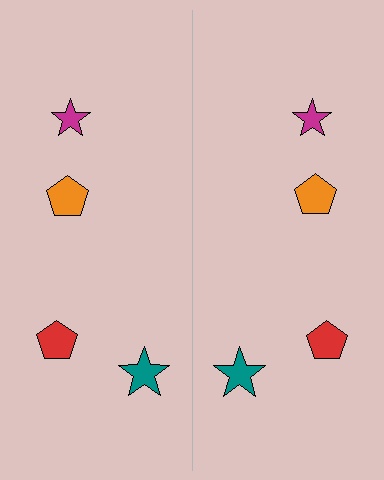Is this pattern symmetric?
Yes, this pattern has bilateral (reflection) symmetry.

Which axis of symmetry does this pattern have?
The pattern has a vertical axis of symmetry running through the center of the image.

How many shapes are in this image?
There are 8 shapes in this image.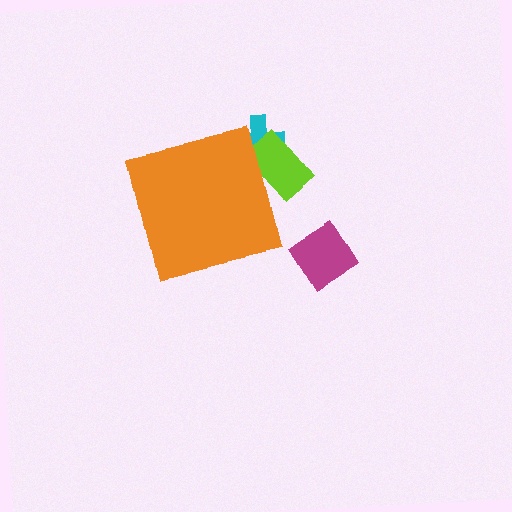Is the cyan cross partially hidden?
Yes, the cyan cross is partially hidden behind the orange square.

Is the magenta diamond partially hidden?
No, the magenta diamond is fully visible.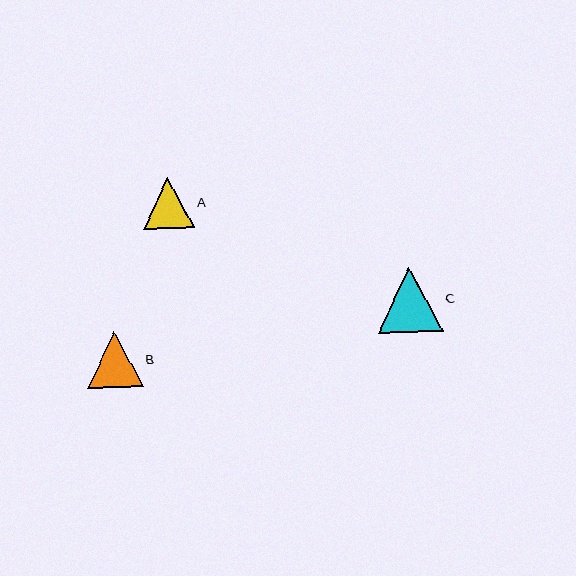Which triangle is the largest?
Triangle C is the largest with a size of approximately 65 pixels.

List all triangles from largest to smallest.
From largest to smallest: C, B, A.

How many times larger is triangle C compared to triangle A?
Triangle C is approximately 1.3 times the size of triangle A.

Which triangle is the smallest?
Triangle A is the smallest with a size of approximately 51 pixels.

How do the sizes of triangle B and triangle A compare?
Triangle B and triangle A are approximately the same size.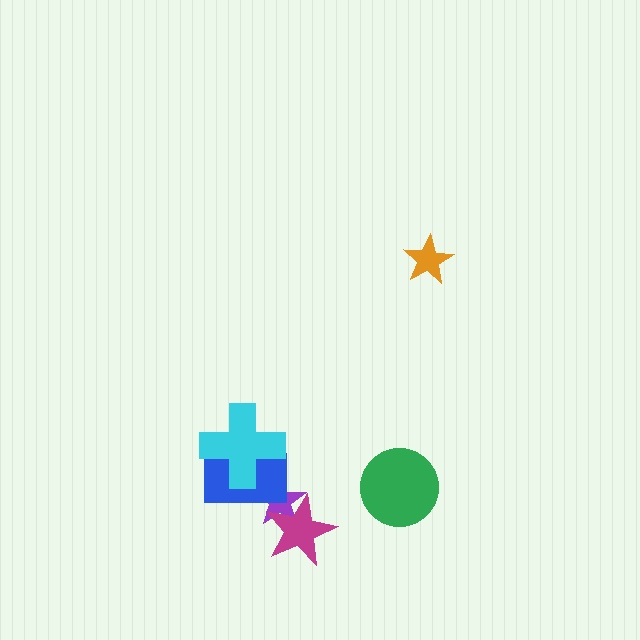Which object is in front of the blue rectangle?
The cyan cross is in front of the blue rectangle.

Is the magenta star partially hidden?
No, no other shape covers it.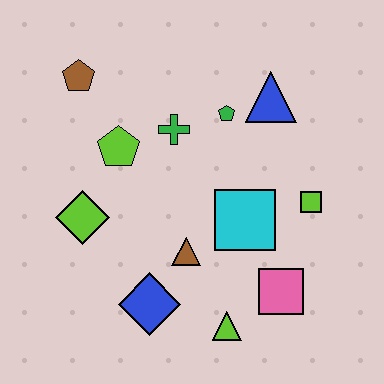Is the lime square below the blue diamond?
No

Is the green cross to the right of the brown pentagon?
Yes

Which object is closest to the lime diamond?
The lime pentagon is closest to the lime diamond.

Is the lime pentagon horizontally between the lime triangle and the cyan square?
No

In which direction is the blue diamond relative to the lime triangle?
The blue diamond is to the left of the lime triangle.